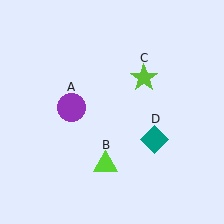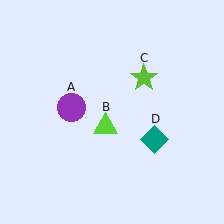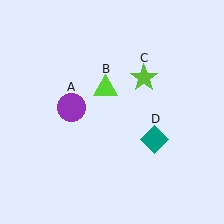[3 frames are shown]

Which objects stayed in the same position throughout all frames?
Purple circle (object A) and lime star (object C) and teal diamond (object D) remained stationary.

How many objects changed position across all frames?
1 object changed position: lime triangle (object B).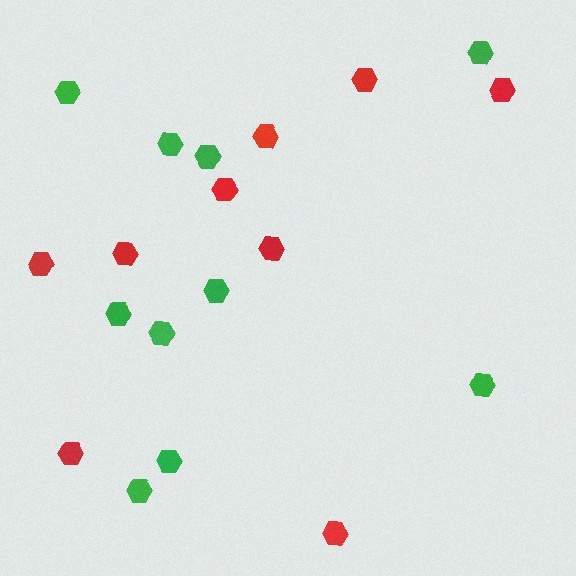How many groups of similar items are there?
There are 2 groups: one group of green hexagons (10) and one group of red hexagons (9).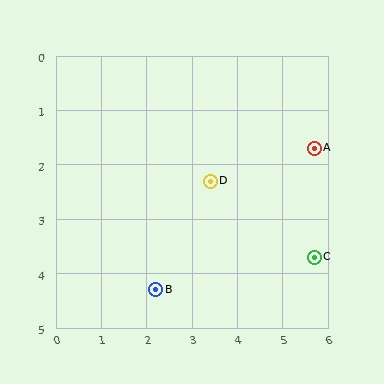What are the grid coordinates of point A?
Point A is at approximately (5.7, 1.7).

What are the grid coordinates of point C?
Point C is at approximately (5.7, 3.7).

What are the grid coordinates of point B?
Point B is at approximately (2.2, 4.3).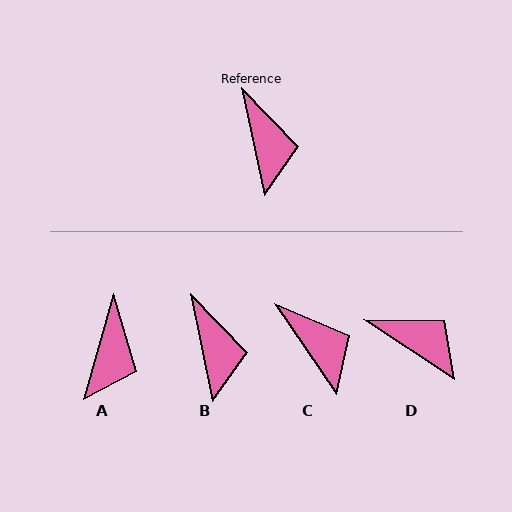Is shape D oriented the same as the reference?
No, it is off by about 45 degrees.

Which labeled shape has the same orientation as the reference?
B.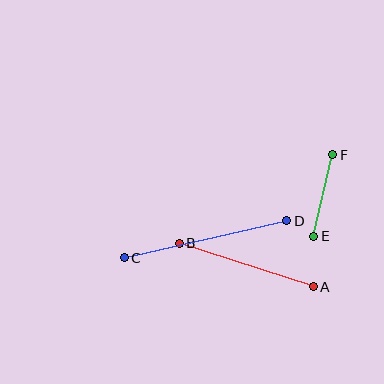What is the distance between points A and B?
The distance is approximately 141 pixels.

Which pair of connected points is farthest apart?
Points C and D are farthest apart.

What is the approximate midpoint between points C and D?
The midpoint is at approximately (206, 239) pixels.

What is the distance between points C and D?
The distance is approximately 167 pixels.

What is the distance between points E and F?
The distance is approximately 83 pixels.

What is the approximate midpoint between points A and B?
The midpoint is at approximately (246, 265) pixels.